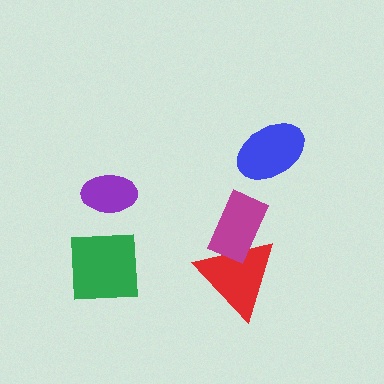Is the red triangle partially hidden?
Yes, it is partially covered by another shape.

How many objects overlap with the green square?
0 objects overlap with the green square.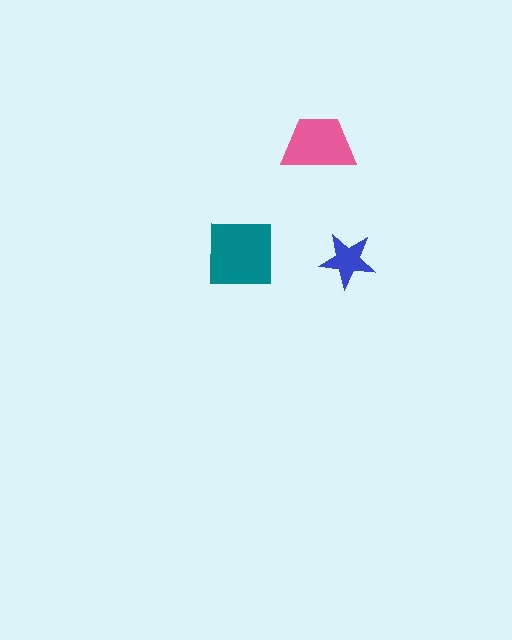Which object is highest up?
The pink trapezoid is topmost.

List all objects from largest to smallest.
The teal square, the pink trapezoid, the blue star.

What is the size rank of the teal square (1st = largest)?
1st.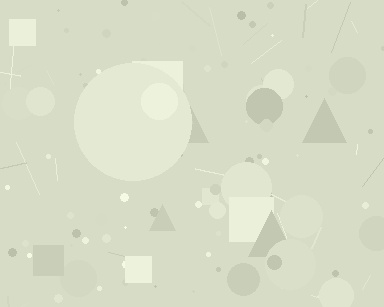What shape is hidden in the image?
A circle is hidden in the image.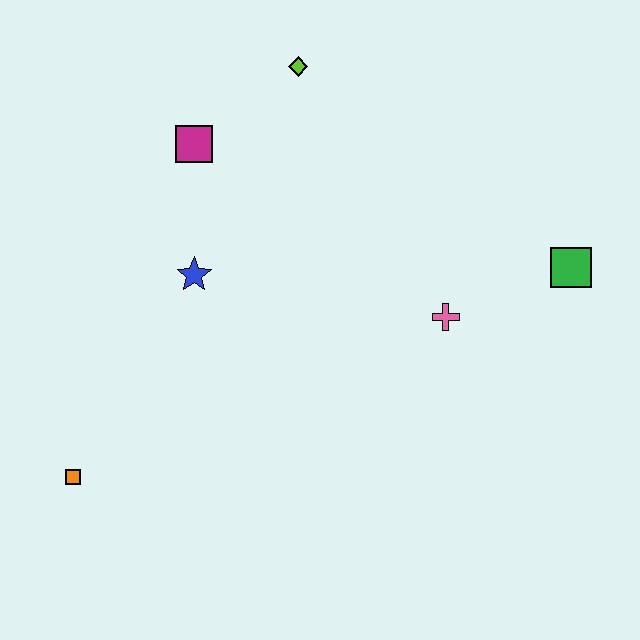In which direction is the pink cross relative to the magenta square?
The pink cross is to the right of the magenta square.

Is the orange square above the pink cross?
No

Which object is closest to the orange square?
The blue star is closest to the orange square.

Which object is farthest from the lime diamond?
The orange square is farthest from the lime diamond.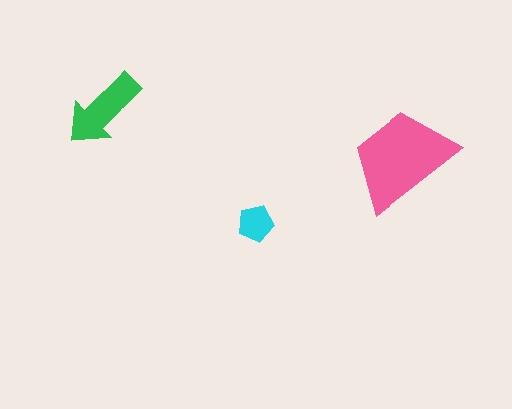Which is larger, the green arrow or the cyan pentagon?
The green arrow.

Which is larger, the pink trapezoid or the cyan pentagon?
The pink trapezoid.